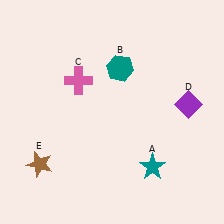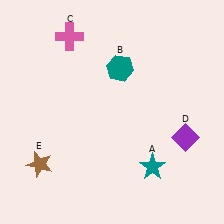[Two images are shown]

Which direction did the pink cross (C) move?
The pink cross (C) moved up.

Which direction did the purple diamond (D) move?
The purple diamond (D) moved down.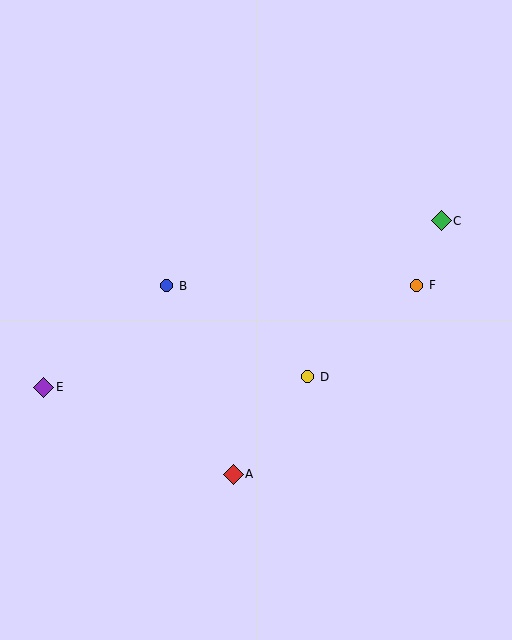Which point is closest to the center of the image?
Point D at (308, 377) is closest to the center.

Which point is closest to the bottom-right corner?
Point A is closest to the bottom-right corner.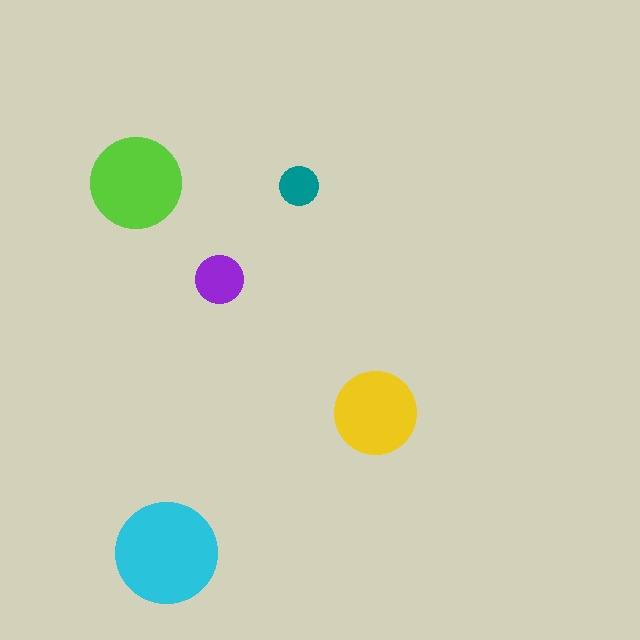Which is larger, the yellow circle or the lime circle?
The lime one.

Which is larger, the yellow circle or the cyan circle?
The cyan one.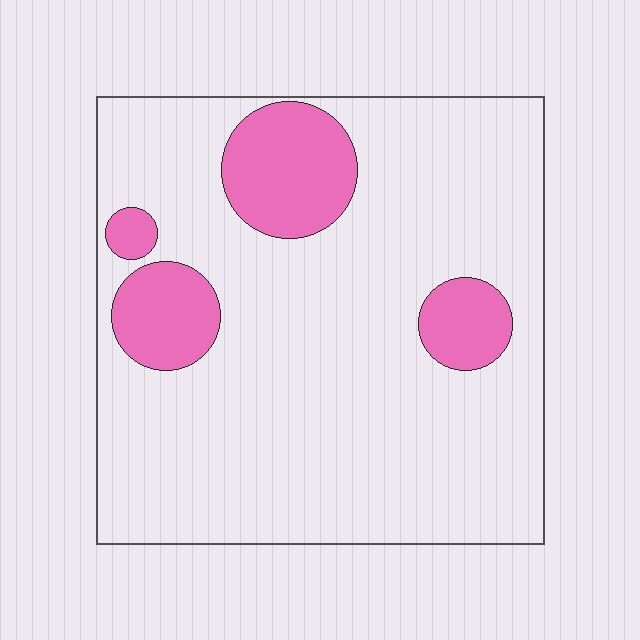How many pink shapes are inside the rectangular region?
4.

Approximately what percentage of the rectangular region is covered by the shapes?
Approximately 15%.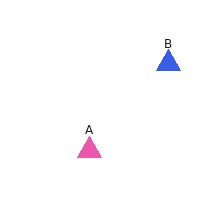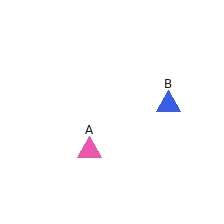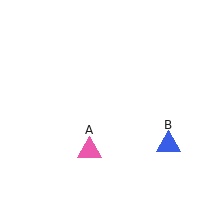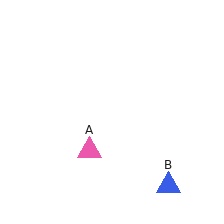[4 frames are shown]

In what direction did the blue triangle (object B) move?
The blue triangle (object B) moved down.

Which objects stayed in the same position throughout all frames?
Pink triangle (object A) remained stationary.